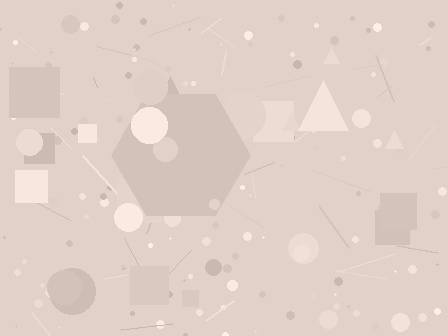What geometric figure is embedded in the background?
A hexagon is embedded in the background.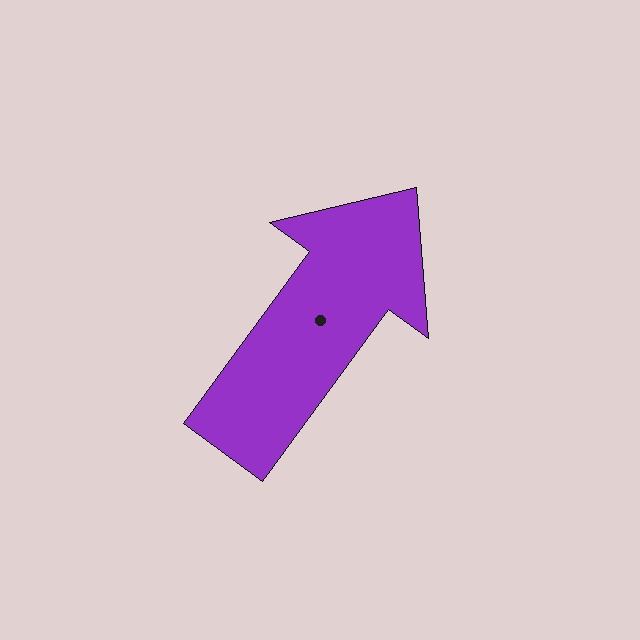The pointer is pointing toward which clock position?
Roughly 1 o'clock.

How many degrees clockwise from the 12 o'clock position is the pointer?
Approximately 36 degrees.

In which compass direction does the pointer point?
Northeast.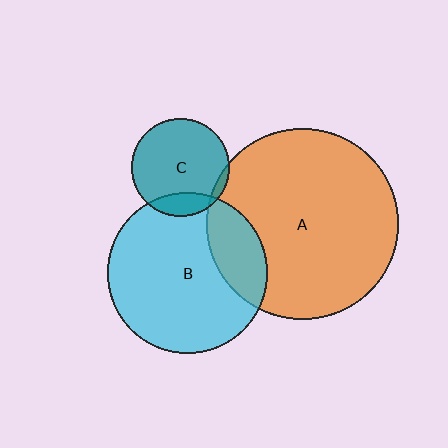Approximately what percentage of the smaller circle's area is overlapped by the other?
Approximately 5%.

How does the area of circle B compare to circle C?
Approximately 2.7 times.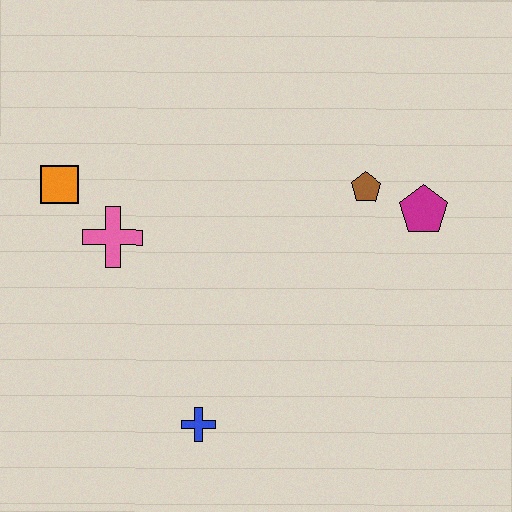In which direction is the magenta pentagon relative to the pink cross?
The magenta pentagon is to the right of the pink cross.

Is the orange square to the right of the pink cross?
No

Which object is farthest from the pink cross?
The magenta pentagon is farthest from the pink cross.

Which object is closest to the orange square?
The pink cross is closest to the orange square.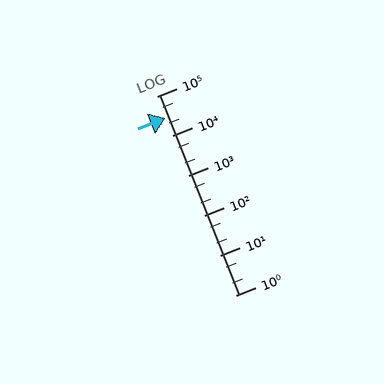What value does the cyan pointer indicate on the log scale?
The pointer indicates approximately 29000.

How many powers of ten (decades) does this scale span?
The scale spans 5 decades, from 1 to 100000.